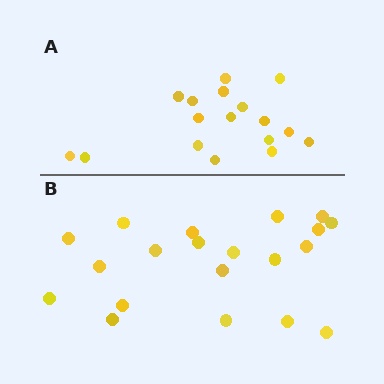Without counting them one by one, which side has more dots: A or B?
Region B (the bottom region) has more dots.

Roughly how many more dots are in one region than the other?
Region B has just a few more — roughly 2 or 3 more dots than region A.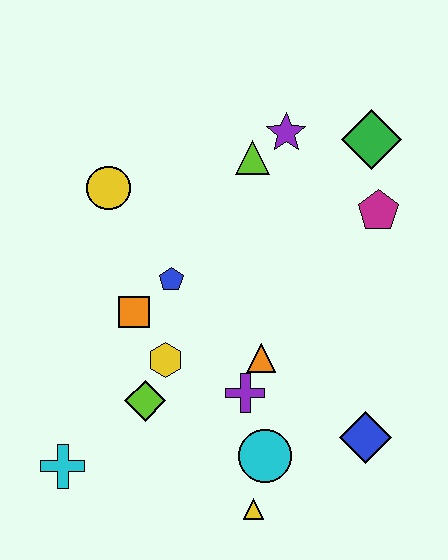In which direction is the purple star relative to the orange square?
The purple star is above the orange square.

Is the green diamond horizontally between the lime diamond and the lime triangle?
No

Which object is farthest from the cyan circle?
The green diamond is farthest from the cyan circle.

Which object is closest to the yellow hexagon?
The lime diamond is closest to the yellow hexagon.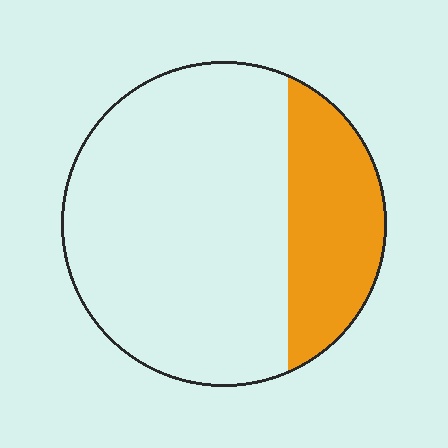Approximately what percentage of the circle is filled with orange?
Approximately 25%.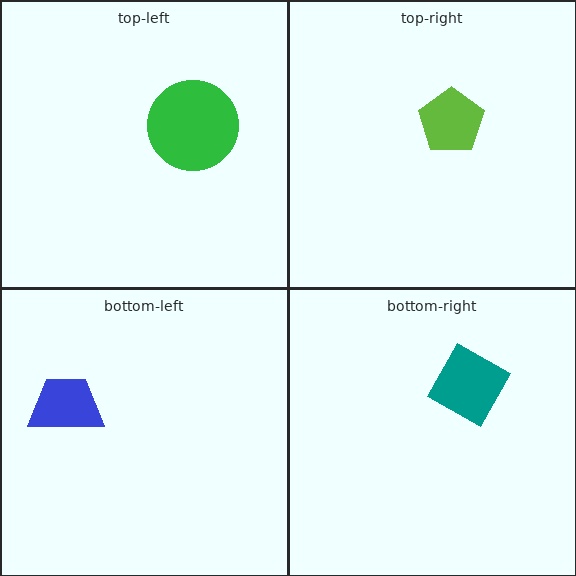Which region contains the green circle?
The top-left region.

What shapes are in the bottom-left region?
The blue trapezoid.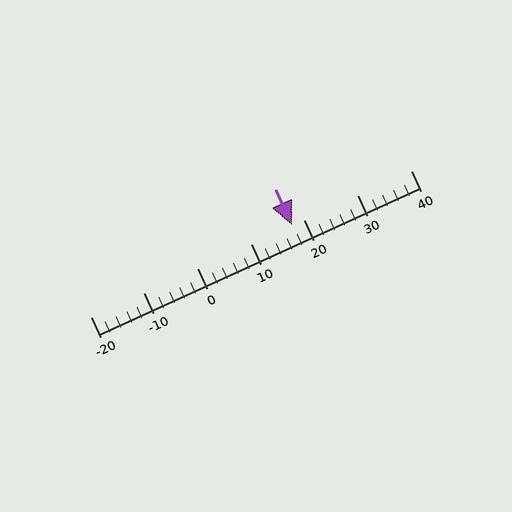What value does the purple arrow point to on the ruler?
The purple arrow points to approximately 18.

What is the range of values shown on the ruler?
The ruler shows values from -20 to 40.